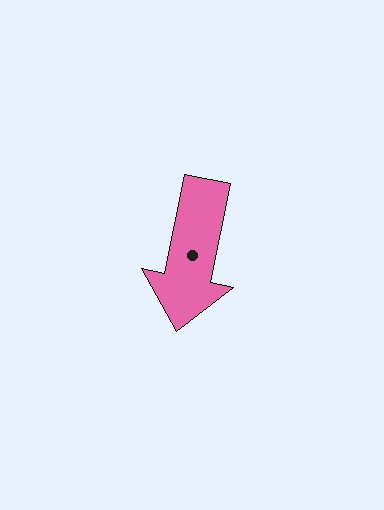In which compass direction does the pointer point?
South.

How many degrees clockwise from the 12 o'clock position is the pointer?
Approximately 191 degrees.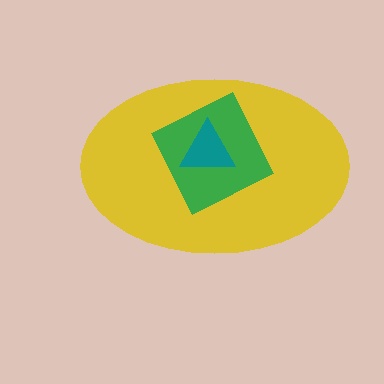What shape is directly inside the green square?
The teal triangle.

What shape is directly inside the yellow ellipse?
The green square.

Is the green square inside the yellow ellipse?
Yes.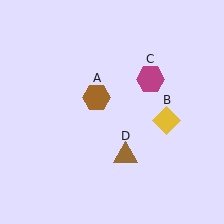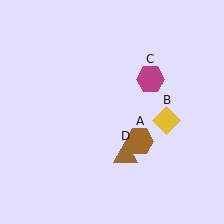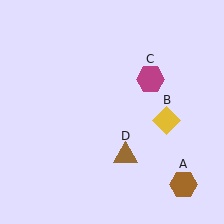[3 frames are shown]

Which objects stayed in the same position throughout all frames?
Yellow diamond (object B) and magenta hexagon (object C) and brown triangle (object D) remained stationary.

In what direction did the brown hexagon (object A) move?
The brown hexagon (object A) moved down and to the right.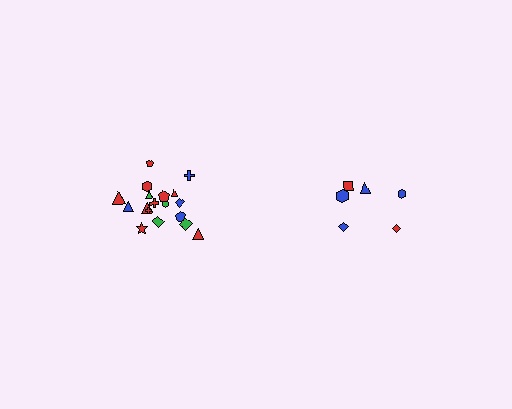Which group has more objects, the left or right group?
The left group.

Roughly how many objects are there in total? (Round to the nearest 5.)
Roughly 25 objects in total.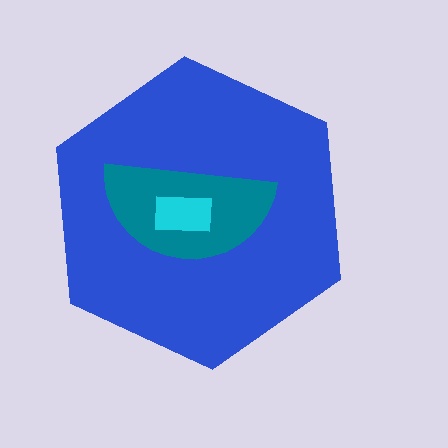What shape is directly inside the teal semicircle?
The cyan rectangle.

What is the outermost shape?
The blue hexagon.